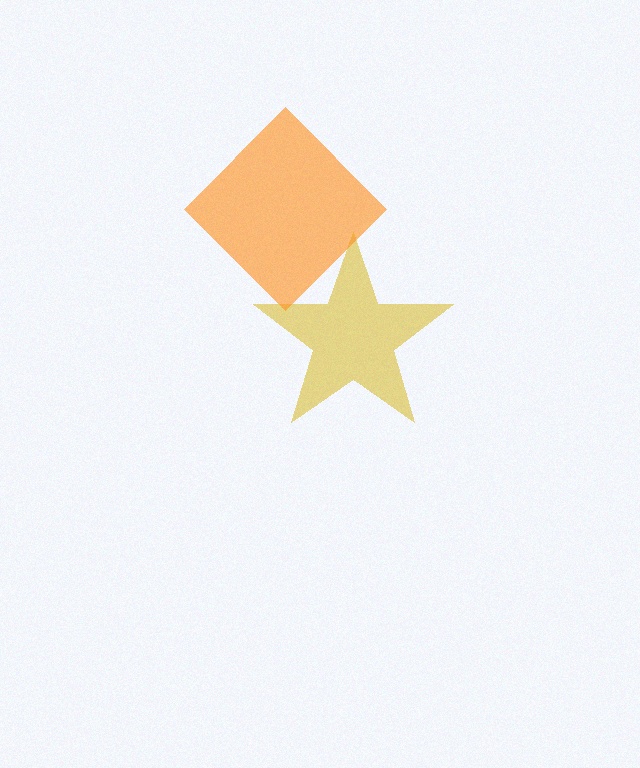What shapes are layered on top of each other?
The layered shapes are: a yellow star, an orange diamond.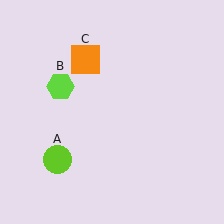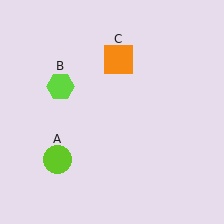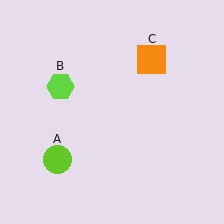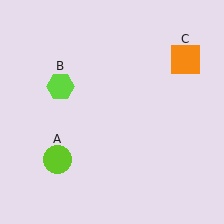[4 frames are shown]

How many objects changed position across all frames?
1 object changed position: orange square (object C).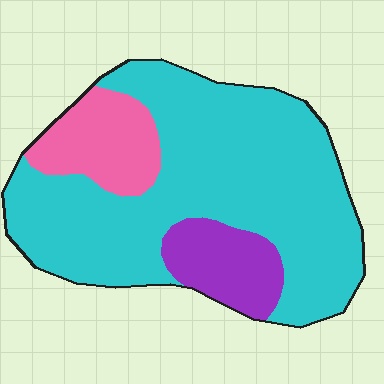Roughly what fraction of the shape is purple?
Purple covers 13% of the shape.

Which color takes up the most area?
Cyan, at roughly 75%.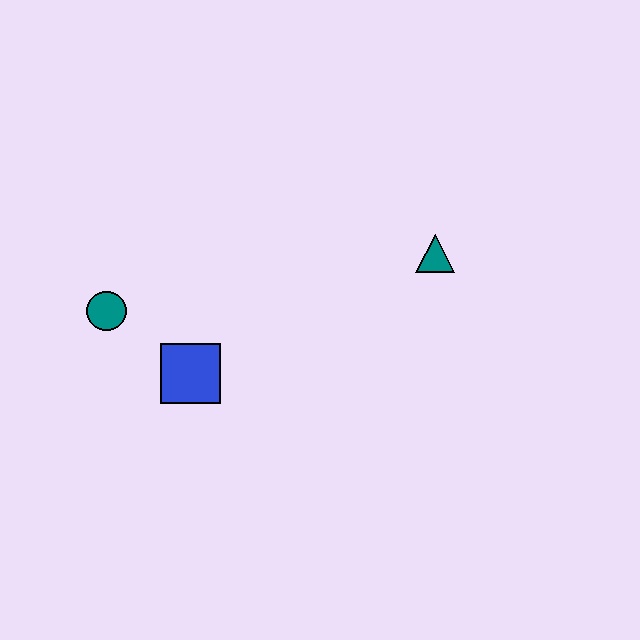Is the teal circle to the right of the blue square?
No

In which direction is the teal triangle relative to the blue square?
The teal triangle is to the right of the blue square.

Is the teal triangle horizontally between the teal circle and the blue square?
No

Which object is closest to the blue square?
The teal circle is closest to the blue square.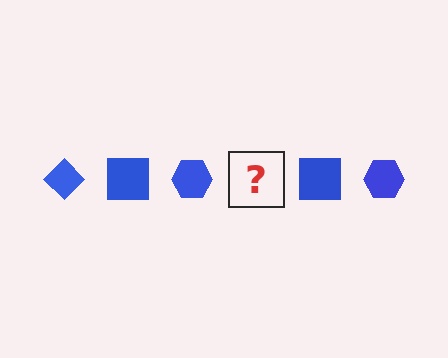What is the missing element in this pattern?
The missing element is a blue diamond.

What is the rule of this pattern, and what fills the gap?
The rule is that the pattern cycles through diamond, square, hexagon shapes in blue. The gap should be filled with a blue diamond.